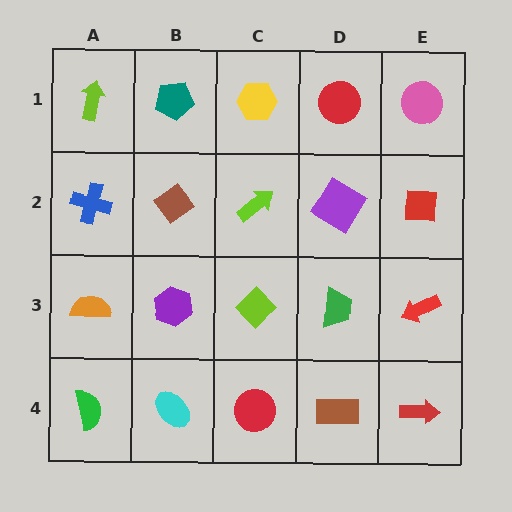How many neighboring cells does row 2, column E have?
3.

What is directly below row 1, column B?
A brown diamond.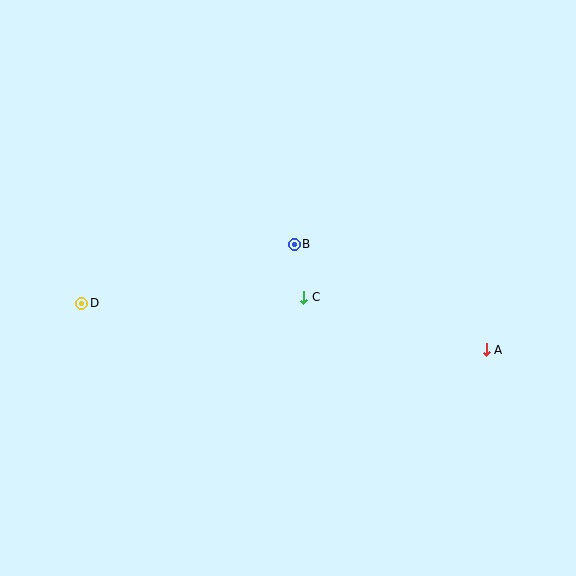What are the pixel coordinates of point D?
Point D is at (82, 303).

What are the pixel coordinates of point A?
Point A is at (486, 350).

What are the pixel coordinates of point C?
Point C is at (304, 298).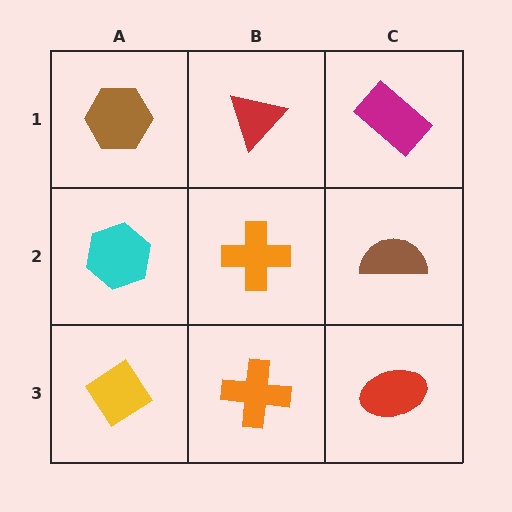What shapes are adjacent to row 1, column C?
A brown semicircle (row 2, column C), a red triangle (row 1, column B).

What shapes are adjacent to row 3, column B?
An orange cross (row 2, column B), a yellow diamond (row 3, column A), a red ellipse (row 3, column C).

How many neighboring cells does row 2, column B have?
4.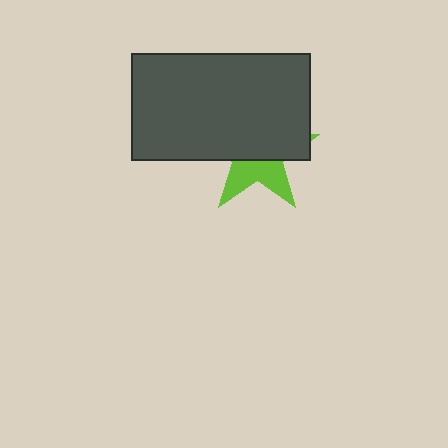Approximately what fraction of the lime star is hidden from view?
Roughly 62% of the lime star is hidden behind the dark gray rectangle.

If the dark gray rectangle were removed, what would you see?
You would see the complete lime star.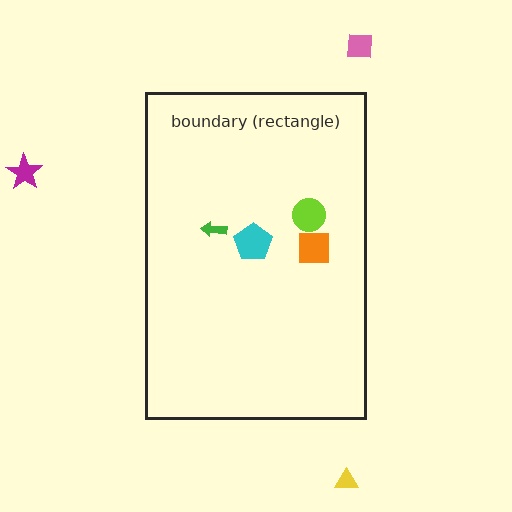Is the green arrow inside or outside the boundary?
Inside.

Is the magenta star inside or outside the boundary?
Outside.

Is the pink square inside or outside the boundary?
Outside.